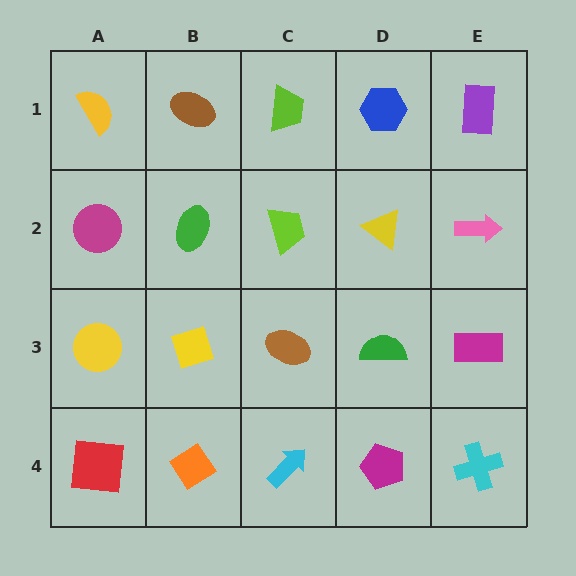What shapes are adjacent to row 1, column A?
A magenta circle (row 2, column A), a brown ellipse (row 1, column B).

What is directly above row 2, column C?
A lime trapezoid.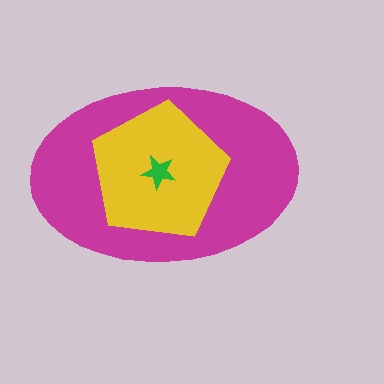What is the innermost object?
The green star.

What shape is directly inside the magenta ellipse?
The yellow pentagon.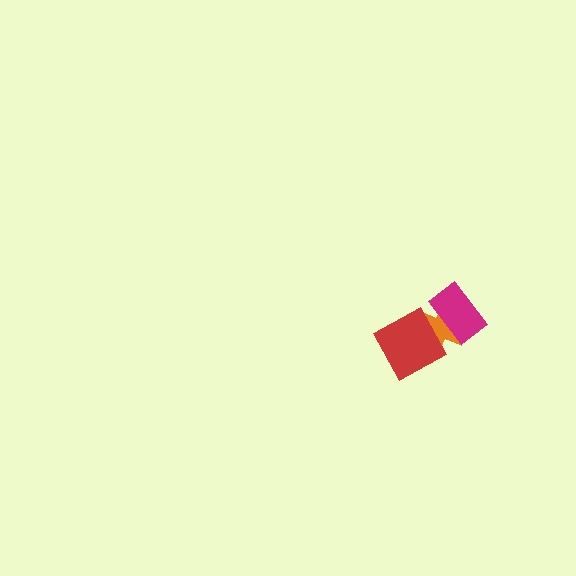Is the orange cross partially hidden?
Yes, it is partially covered by another shape.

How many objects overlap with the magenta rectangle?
2 objects overlap with the magenta rectangle.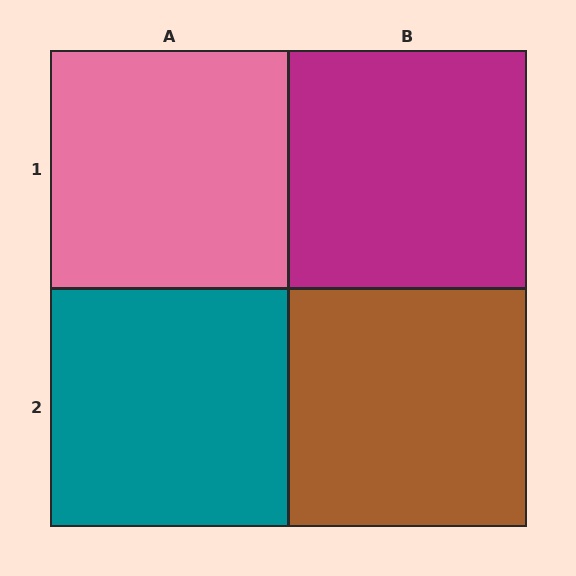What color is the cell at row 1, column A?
Pink.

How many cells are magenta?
1 cell is magenta.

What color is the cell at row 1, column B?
Magenta.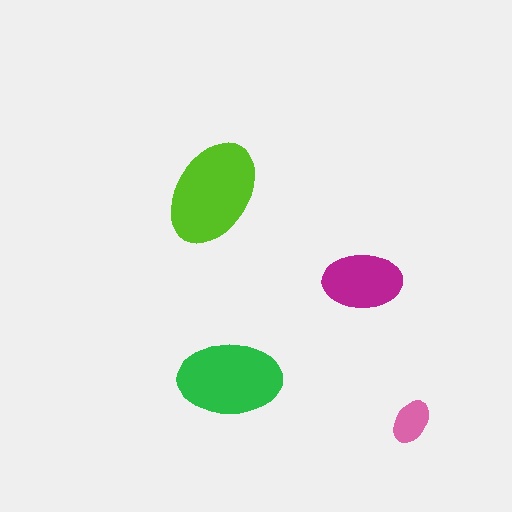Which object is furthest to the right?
The pink ellipse is rightmost.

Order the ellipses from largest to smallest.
the lime one, the green one, the magenta one, the pink one.